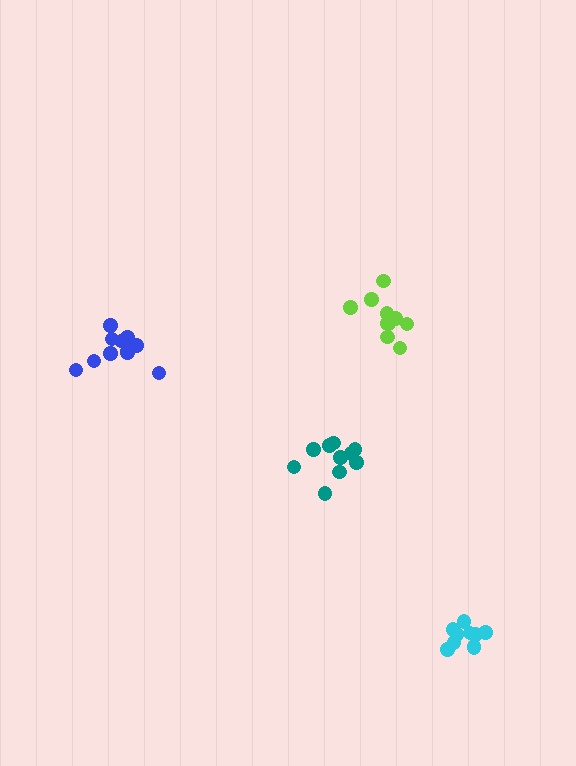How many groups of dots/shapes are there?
There are 4 groups.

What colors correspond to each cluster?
The clusters are colored: teal, lime, blue, cyan.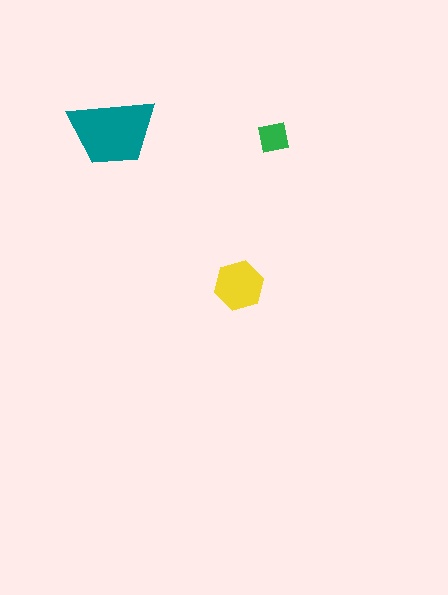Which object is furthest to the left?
The teal trapezoid is leftmost.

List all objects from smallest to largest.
The green square, the yellow hexagon, the teal trapezoid.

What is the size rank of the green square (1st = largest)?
3rd.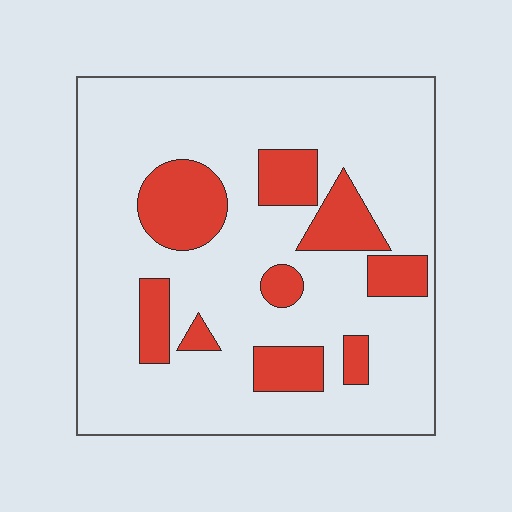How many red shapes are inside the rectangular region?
9.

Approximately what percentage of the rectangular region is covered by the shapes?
Approximately 20%.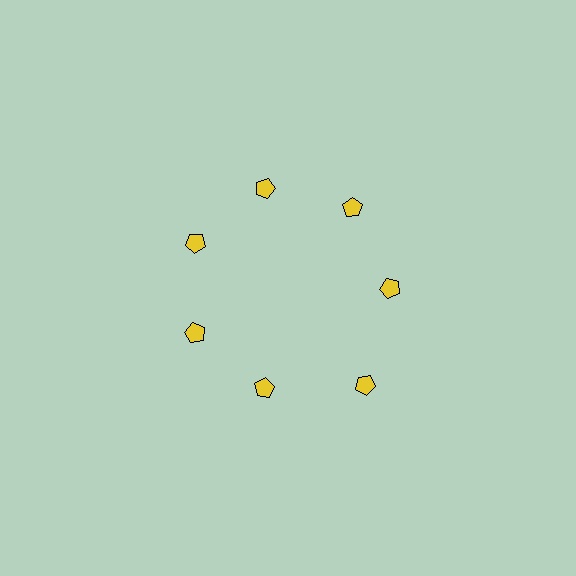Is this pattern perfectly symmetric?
No. The 7 yellow pentagons are arranged in a ring, but one element near the 5 o'clock position is pushed outward from the center, breaking the 7-fold rotational symmetry.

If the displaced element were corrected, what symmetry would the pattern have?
It would have 7-fold rotational symmetry — the pattern would map onto itself every 51 degrees.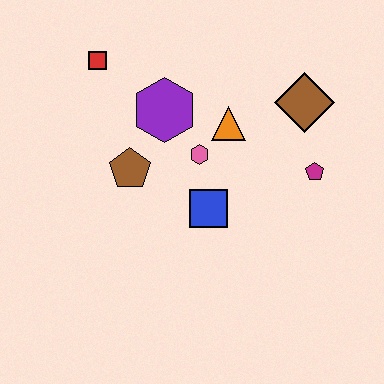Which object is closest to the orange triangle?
The pink hexagon is closest to the orange triangle.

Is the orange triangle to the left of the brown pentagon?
No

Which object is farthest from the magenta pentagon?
The red square is farthest from the magenta pentagon.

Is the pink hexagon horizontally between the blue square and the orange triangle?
No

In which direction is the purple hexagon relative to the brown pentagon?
The purple hexagon is above the brown pentagon.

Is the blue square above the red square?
No